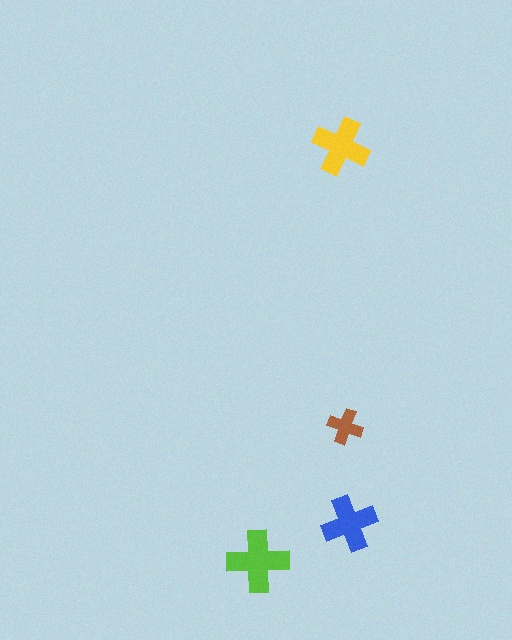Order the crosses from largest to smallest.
the lime one, the yellow one, the blue one, the brown one.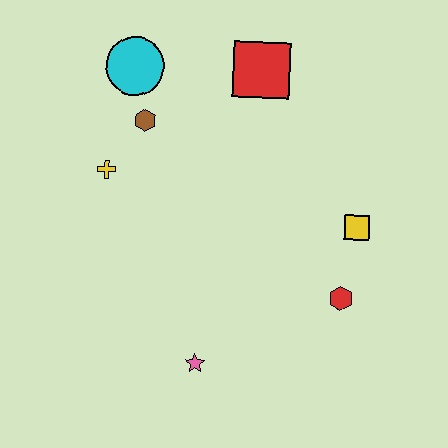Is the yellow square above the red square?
No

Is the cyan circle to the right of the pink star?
No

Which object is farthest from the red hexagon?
The cyan circle is farthest from the red hexagon.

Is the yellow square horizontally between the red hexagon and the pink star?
No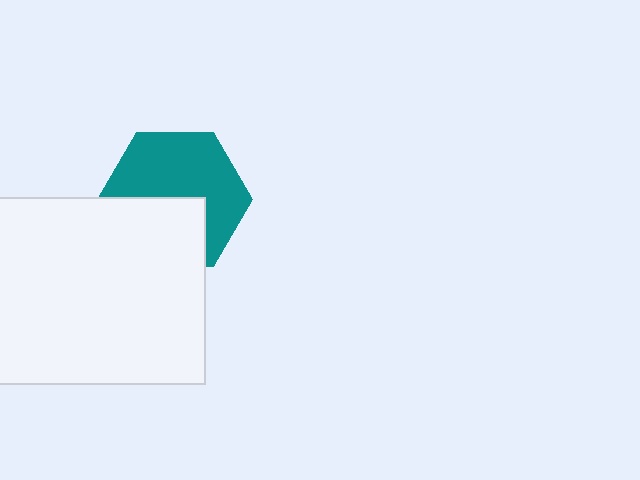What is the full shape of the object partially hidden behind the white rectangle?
The partially hidden object is a teal hexagon.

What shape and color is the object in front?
The object in front is a white rectangle.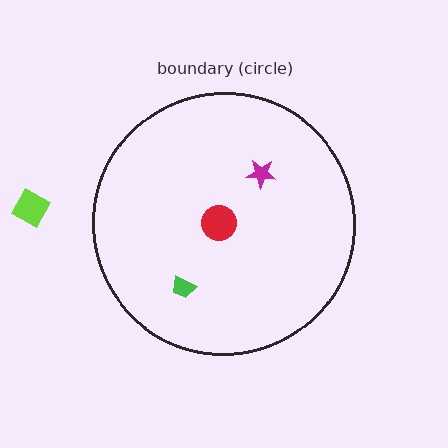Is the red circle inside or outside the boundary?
Inside.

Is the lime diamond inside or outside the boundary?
Outside.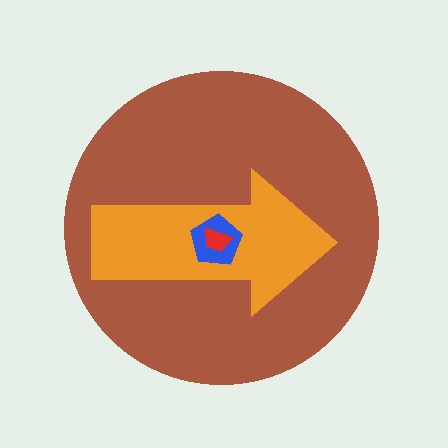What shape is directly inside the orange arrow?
The blue pentagon.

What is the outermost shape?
The brown circle.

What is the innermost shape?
The red trapezoid.